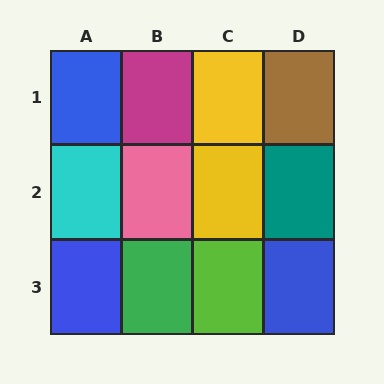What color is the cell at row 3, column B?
Green.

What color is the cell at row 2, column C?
Yellow.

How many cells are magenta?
1 cell is magenta.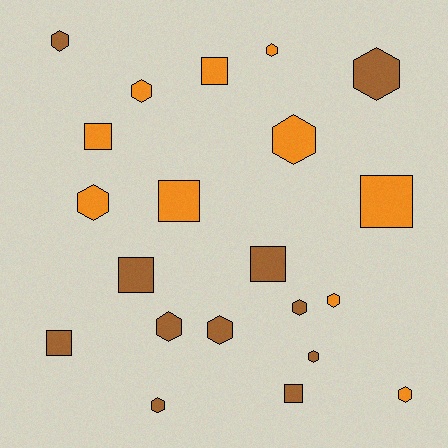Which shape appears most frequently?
Hexagon, with 13 objects.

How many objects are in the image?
There are 21 objects.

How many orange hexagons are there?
There are 6 orange hexagons.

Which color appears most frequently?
Brown, with 11 objects.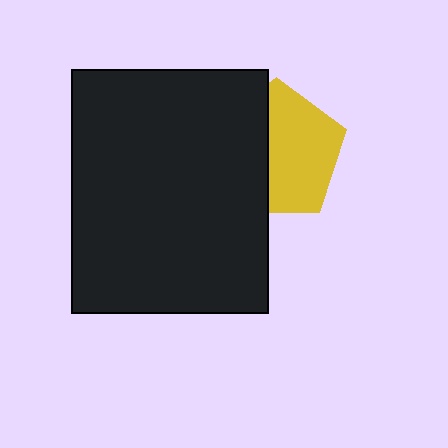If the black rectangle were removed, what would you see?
You would see the complete yellow pentagon.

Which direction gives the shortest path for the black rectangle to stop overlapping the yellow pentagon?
Moving left gives the shortest separation.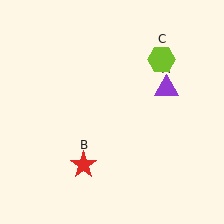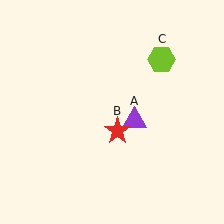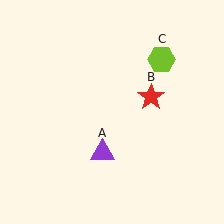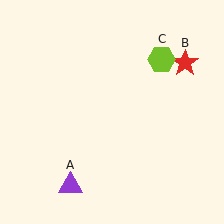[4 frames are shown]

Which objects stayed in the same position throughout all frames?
Lime hexagon (object C) remained stationary.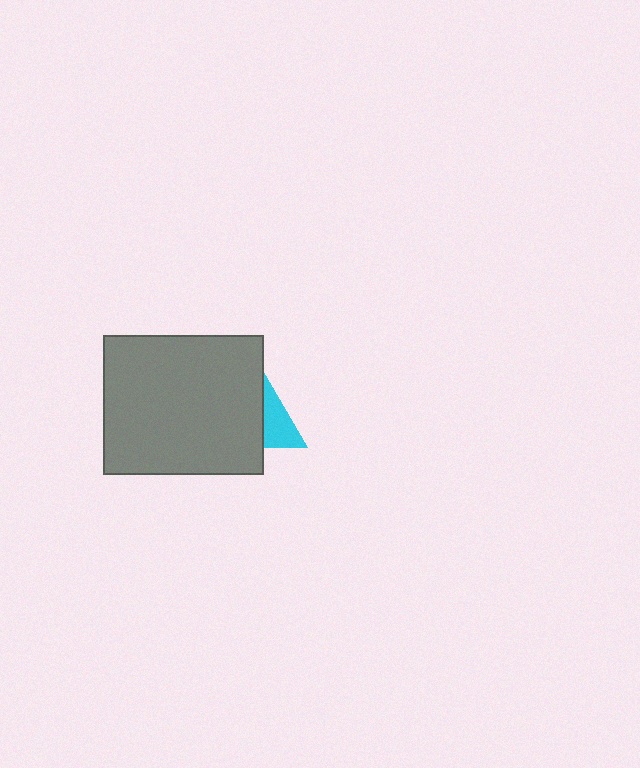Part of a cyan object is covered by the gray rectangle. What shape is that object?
It is a triangle.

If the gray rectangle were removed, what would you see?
You would see the complete cyan triangle.